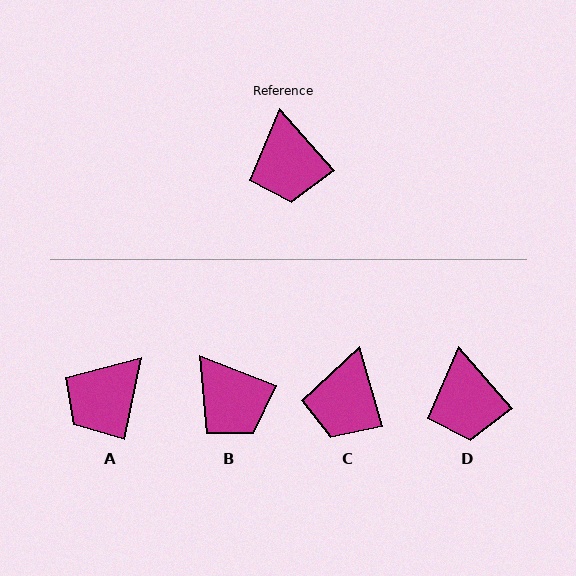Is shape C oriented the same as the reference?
No, it is off by about 25 degrees.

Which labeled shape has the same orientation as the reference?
D.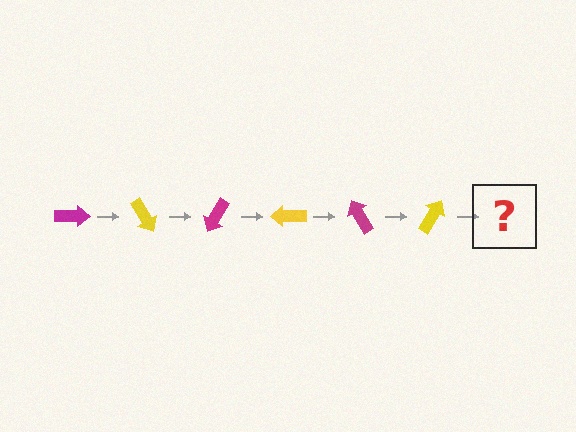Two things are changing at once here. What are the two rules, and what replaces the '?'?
The two rules are that it rotates 60 degrees each step and the color cycles through magenta and yellow. The '?' should be a magenta arrow, rotated 360 degrees from the start.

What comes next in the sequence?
The next element should be a magenta arrow, rotated 360 degrees from the start.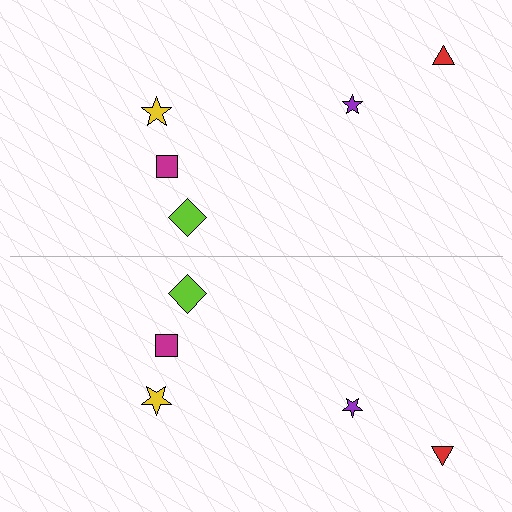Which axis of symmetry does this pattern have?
The pattern has a horizontal axis of symmetry running through the center of the image.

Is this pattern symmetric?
Yes, this pattern has bilateral (reflection) symmetry.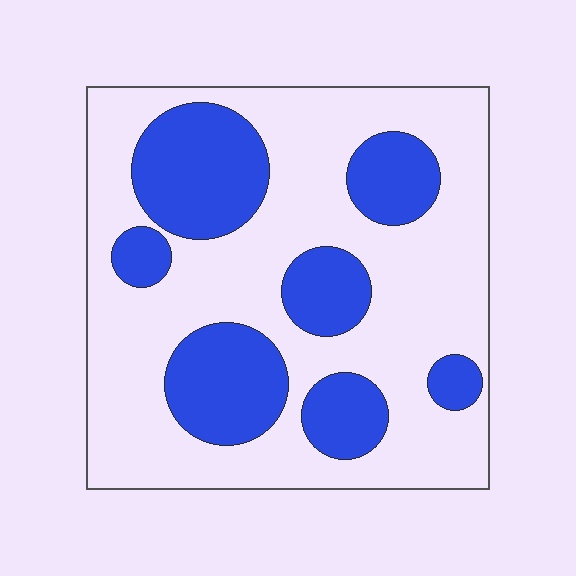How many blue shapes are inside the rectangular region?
7.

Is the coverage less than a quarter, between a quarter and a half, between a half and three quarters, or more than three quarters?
Between a quarter and a half.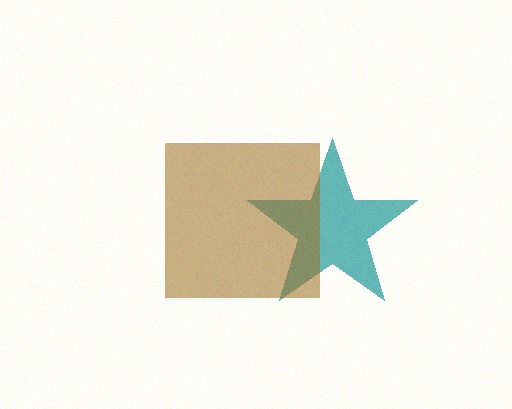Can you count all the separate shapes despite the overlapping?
Yes, there are 2 separate shapes.